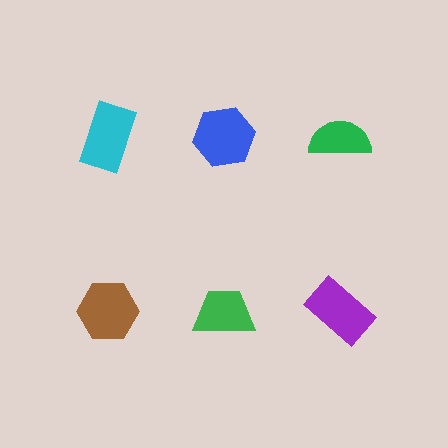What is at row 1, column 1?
A cyan rectangle.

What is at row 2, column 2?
A green trapezoid.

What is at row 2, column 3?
A purple rectangle.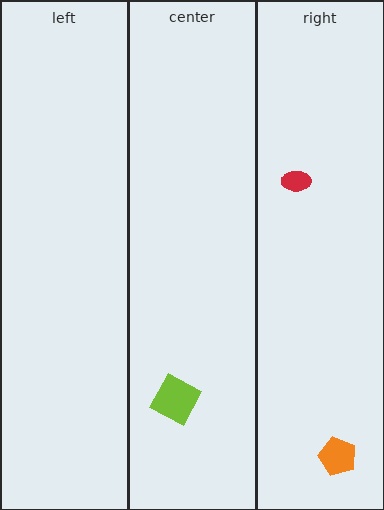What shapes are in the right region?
The red ellipse, the orange pentagon.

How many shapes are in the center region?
1.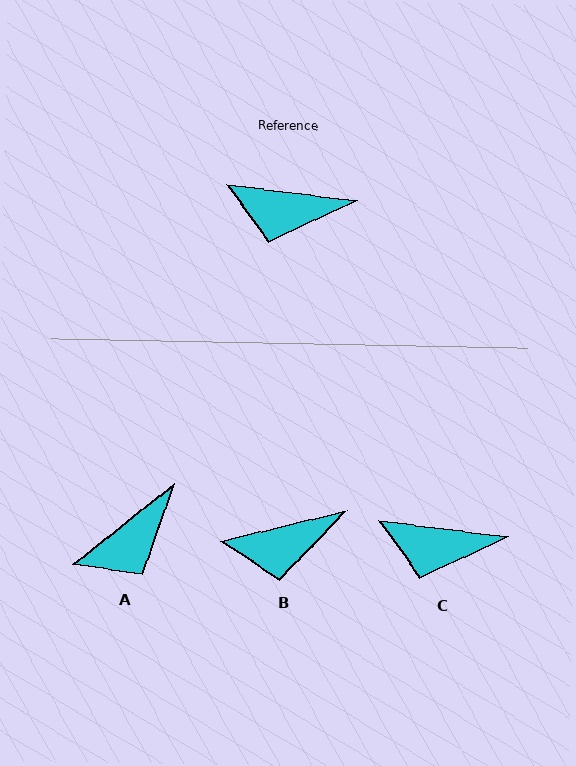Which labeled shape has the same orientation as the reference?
C.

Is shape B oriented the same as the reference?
No, it is off by about 21 degrees.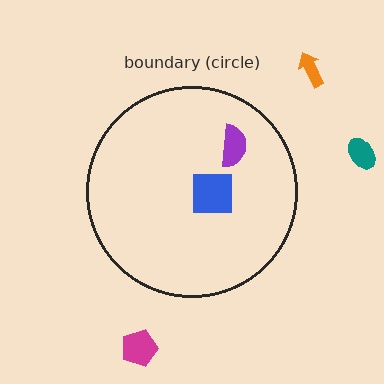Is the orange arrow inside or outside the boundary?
Outside.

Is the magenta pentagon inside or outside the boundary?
Outside.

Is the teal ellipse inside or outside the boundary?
Outside.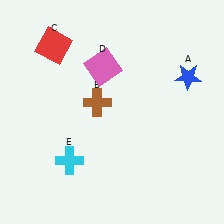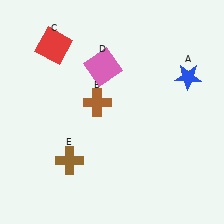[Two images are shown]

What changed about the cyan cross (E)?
In Image 1, E is cyan. In Image 2, it changed to brown.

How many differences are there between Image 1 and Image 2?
There is 1 difference between the two images.